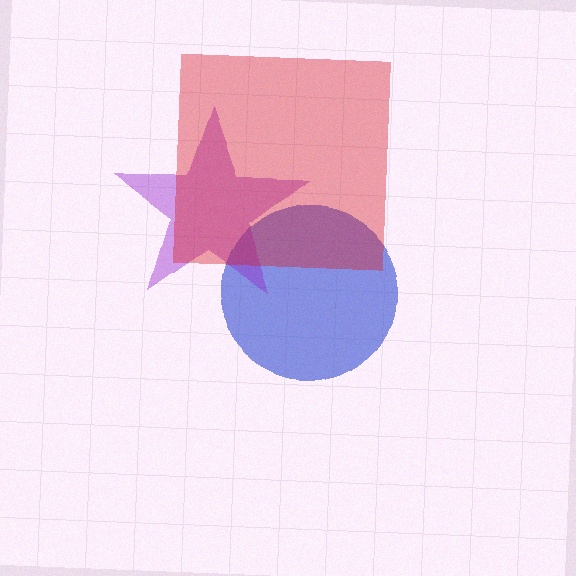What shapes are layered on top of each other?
The layered shapes are: a blue circle, a purple star, a red square.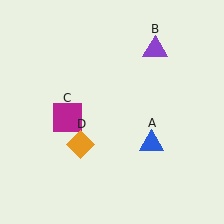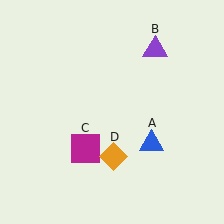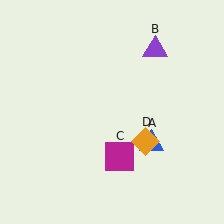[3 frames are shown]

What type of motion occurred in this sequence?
The magenta square (object C), orange diamond (object D) rotated counterclockwise around the center of the scene.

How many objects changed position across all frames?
2 objects changed position: magenta square (object C), orange diamond (object D).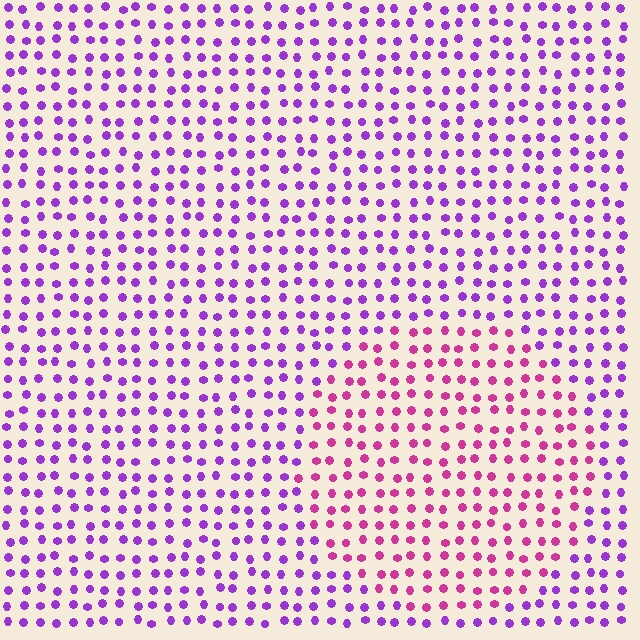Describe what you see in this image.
The image is filled with small purple elements in a uniform arrangement. A circle-shaped region is visible where the elements are tinted to a slightly different hue, forming a subtle color boundary.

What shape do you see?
I see a circle.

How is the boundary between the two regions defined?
The boundary is defined purely by a slight shift in hue (about 42 degrees). Spacing, size, and orientation are identical on both sides.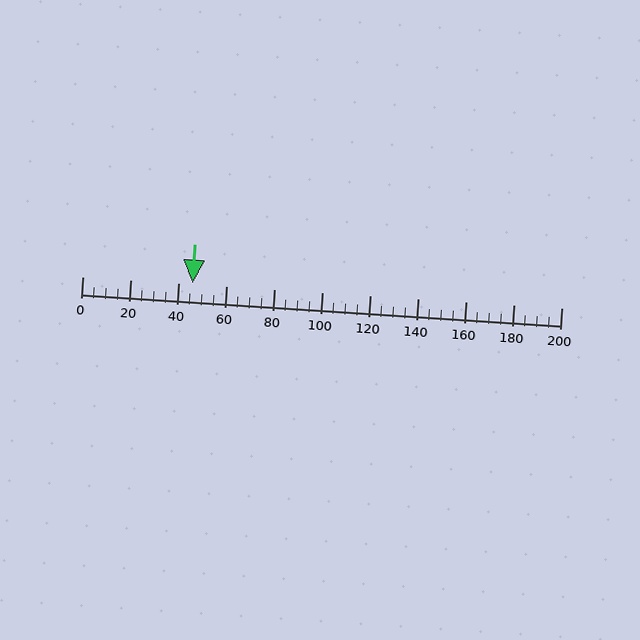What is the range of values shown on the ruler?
The ruler shows values from 0 to 200.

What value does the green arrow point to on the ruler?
The green arrow points to approximately 46.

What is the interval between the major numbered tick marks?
The major tick marks are spaced 20 units apart.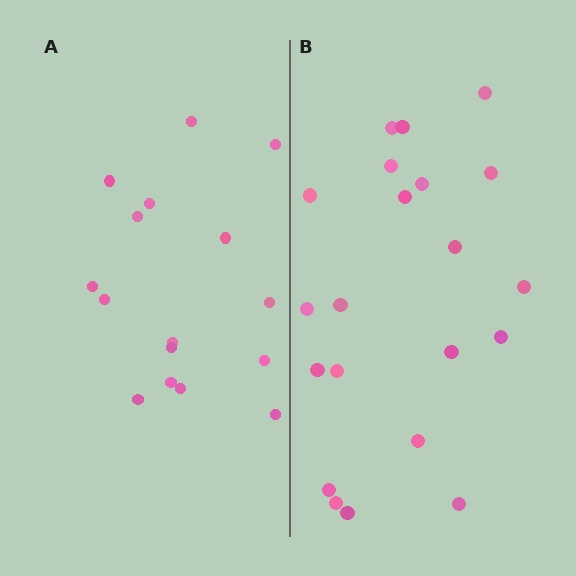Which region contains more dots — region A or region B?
Region B (the right region) has more dots.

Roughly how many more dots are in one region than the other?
Region B has about 5 more dots than region A.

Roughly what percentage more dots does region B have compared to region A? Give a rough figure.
About 30% more.